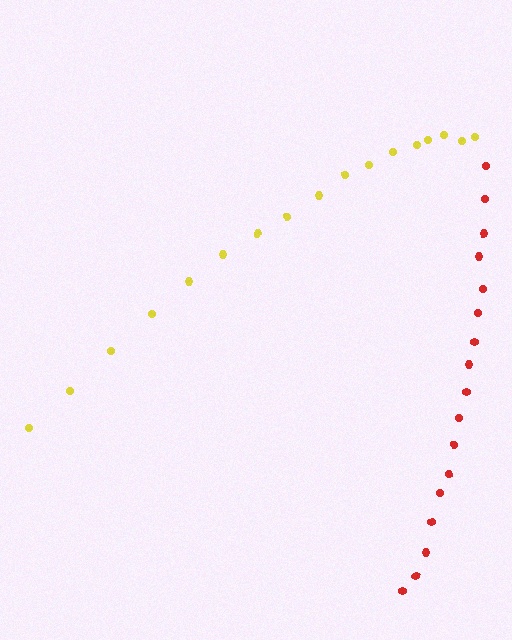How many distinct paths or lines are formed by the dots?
There are 2 distinct paths.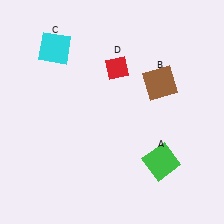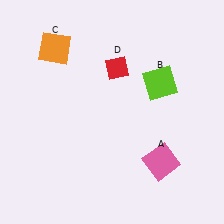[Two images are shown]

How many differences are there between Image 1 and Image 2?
There are 3 differences between the two images.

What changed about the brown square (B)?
In Image 1, B is brown. In Image 2, it changed to lime.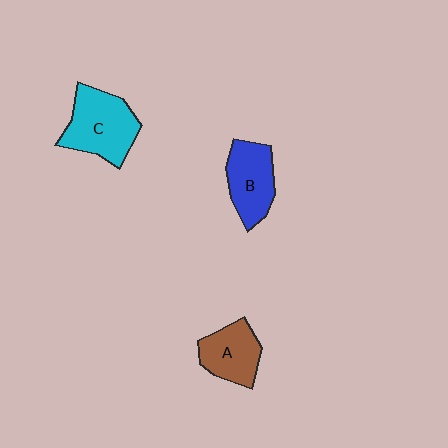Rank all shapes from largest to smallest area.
From largest to smallest: C (cyan), B (blue), A (brown).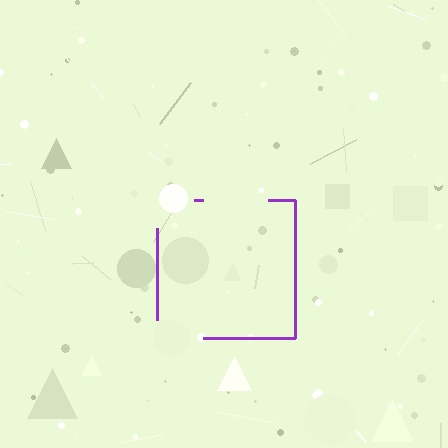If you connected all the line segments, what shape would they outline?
They would outline a square.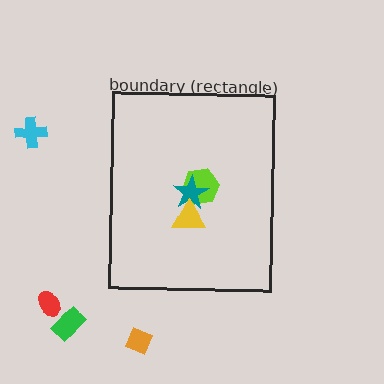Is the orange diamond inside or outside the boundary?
Outside.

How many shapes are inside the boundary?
3 inside, 4 outside.